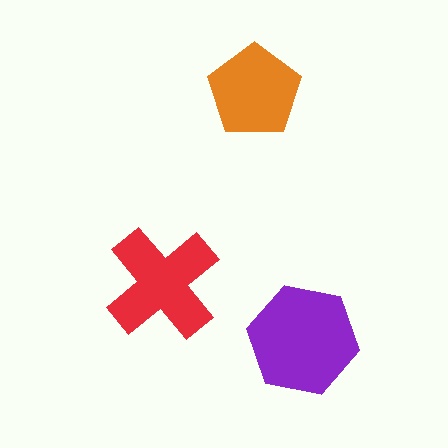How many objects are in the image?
There are 3 objects in the image.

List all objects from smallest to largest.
The orange pentagon, the red cross, the purple hexagon.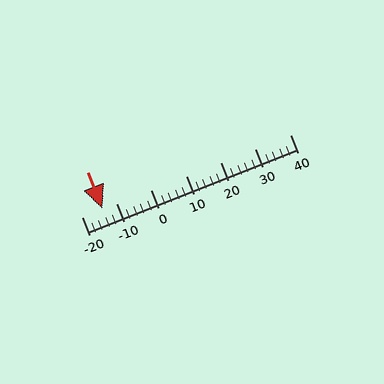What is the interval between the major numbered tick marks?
The major tick marks are spaced 10 units apart.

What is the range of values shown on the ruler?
The ruler shows values from -20 to 40.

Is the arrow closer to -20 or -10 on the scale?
The arrow is closer to -10.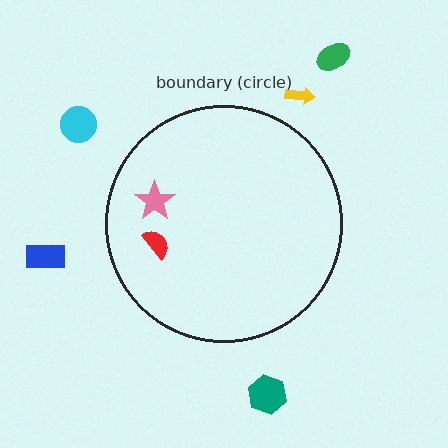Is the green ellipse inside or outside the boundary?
Outside.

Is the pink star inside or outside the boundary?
Inside.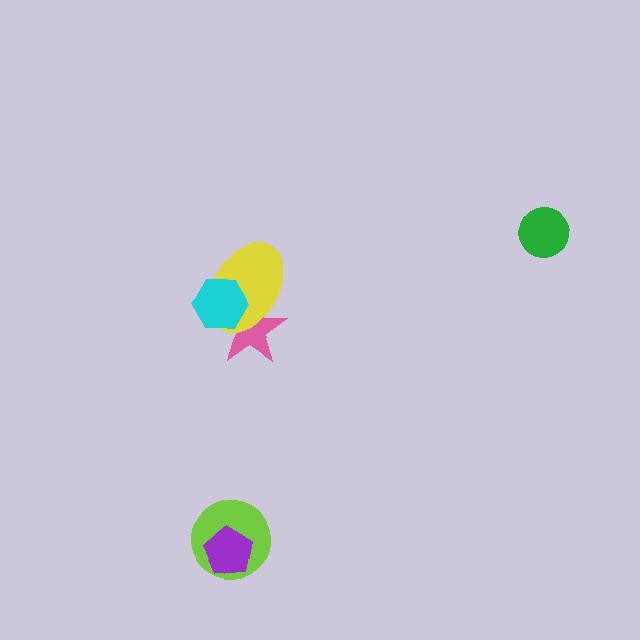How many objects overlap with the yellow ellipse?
2 objects overlap with the yellow ellipse.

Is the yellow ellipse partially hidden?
Yes, it is partially covered by another shape.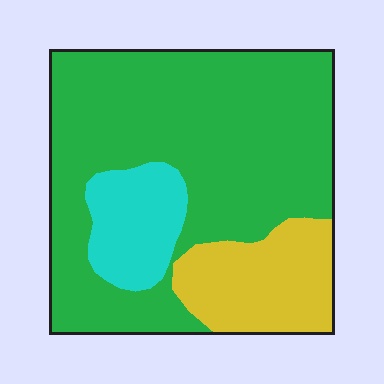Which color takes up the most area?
Green, at roughly 70%.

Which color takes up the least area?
Cyan, at roughly 15%.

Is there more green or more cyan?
Green.